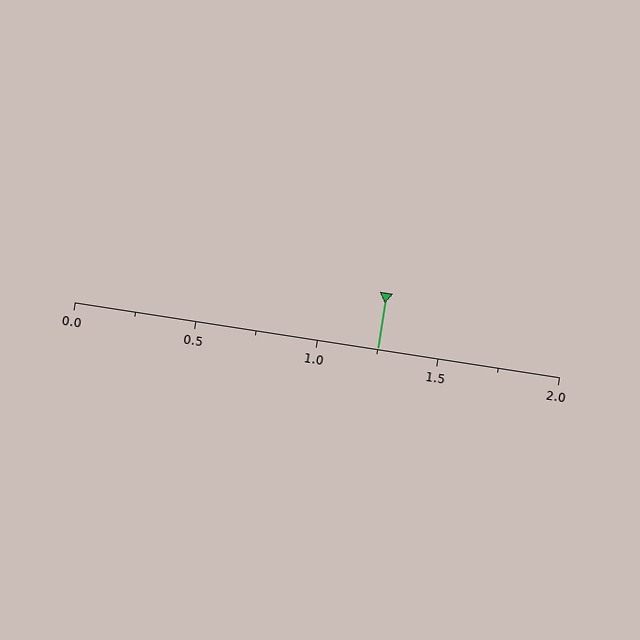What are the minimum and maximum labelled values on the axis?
The axis runs from 0.0 to 2.0.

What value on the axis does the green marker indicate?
The marker indicates approximately 1.25.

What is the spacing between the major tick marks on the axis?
The major ticks are spaced 0.5 apart.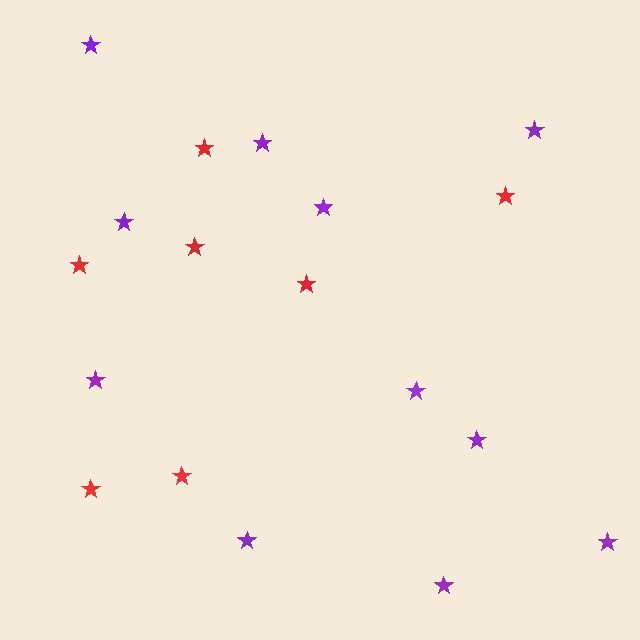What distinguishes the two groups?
There are 2 groups: one group of red stars (7) and one group of purple stars (11).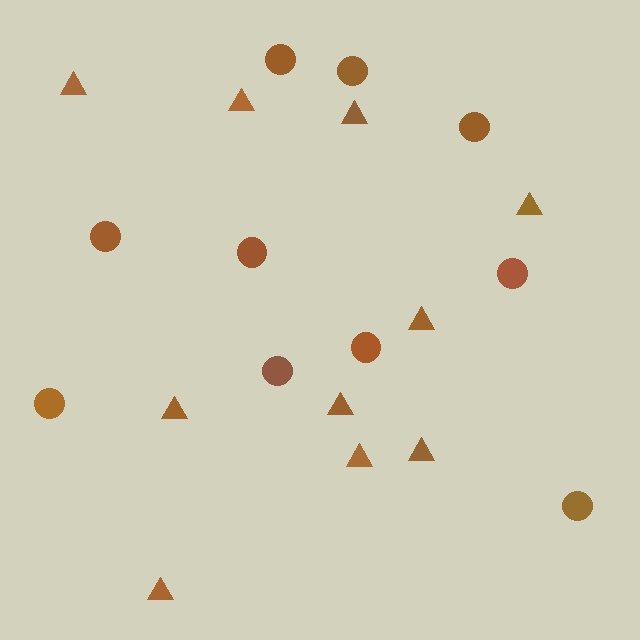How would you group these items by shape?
There are 2 groups: one group of triangles (10) and one group of circles (10).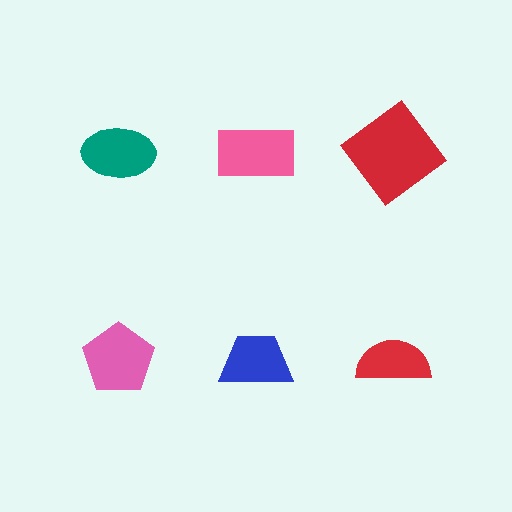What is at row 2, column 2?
A blue trapezoid.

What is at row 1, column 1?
A teal ellipse.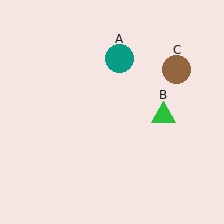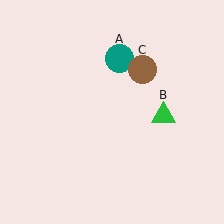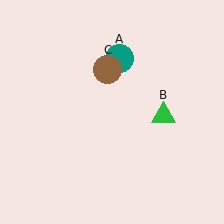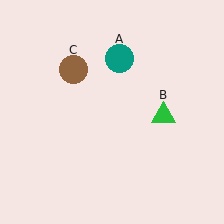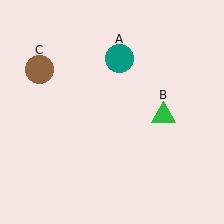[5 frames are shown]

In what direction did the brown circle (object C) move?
The brown circle (object C) moved left.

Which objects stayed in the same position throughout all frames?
Teal circle (object A) and green triangle (object B) remained stationary.